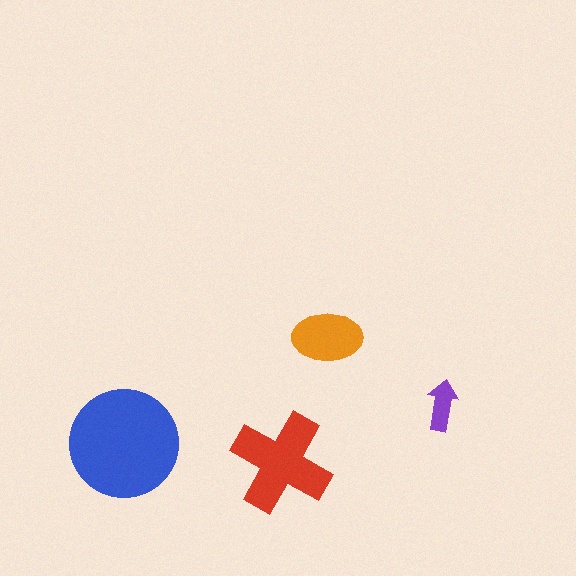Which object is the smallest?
The purple arrow.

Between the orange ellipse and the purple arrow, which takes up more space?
The orange ellipse.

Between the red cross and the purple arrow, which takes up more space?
The red cross.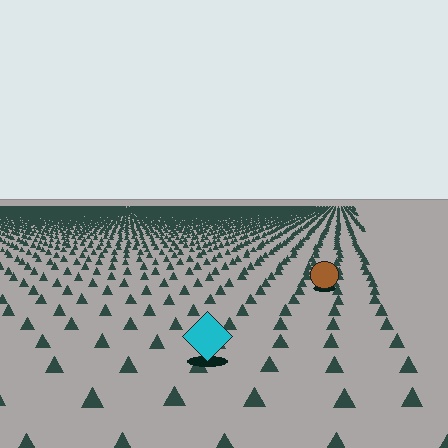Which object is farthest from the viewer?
The brown circle is farthest from the viewer. It appears smaller and the ground texture around it is denser.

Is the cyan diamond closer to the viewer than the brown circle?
Yes. The cyan diamond is closer — you can tell from the texture gradient: the ground texture is coarser near it.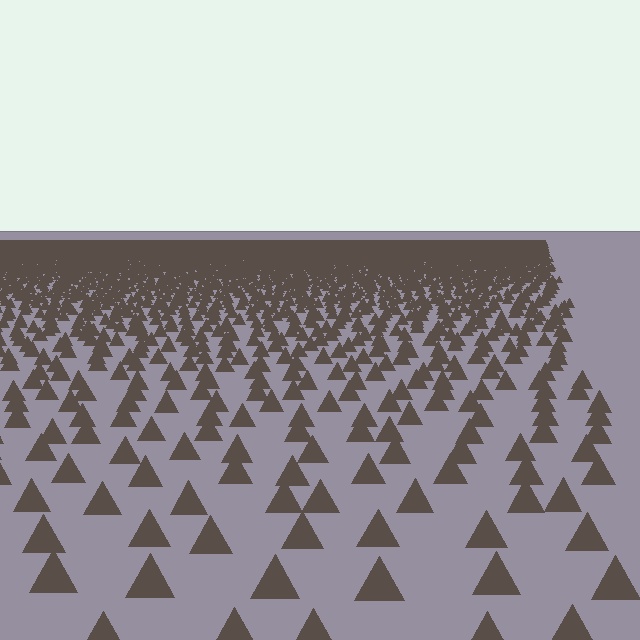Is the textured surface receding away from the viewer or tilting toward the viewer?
The surface is receding away from the viewer. Texture elements get smaller and denser toward the top.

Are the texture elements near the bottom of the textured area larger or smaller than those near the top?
Larger. Near the bottom, elements are closer to the viewer and appear at a bigger on-screen size.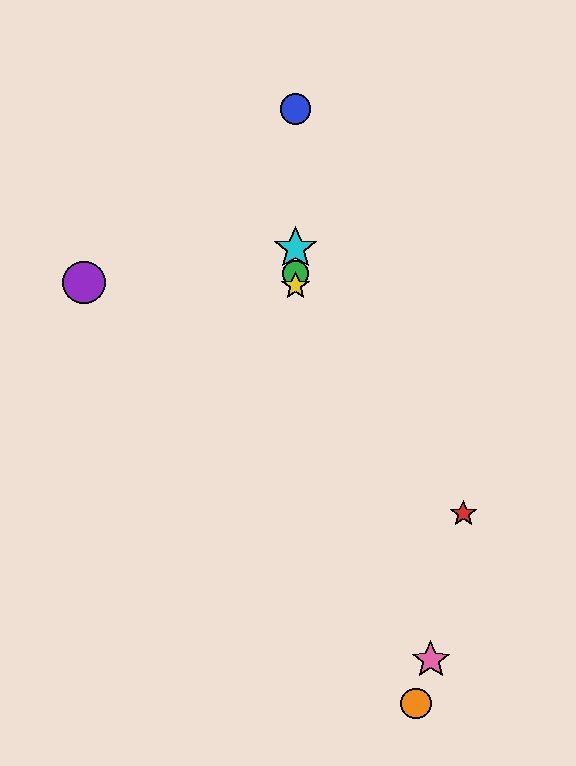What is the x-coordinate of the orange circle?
The orange circle is at x≈416.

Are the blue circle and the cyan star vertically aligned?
Yes, both are at x≈296.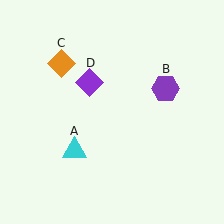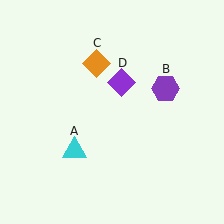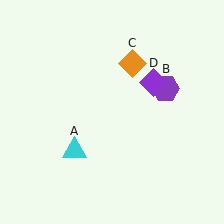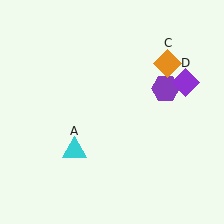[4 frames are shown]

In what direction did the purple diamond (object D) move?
The purple diamond (object D) moved right.